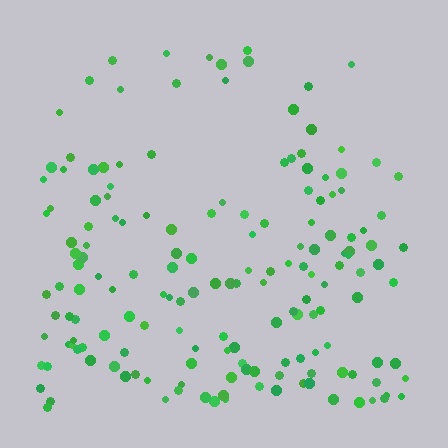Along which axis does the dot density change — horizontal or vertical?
Vertical.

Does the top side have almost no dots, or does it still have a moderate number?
Still a moderate number, just noticeably fewer than the bottom.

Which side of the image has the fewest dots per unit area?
The top.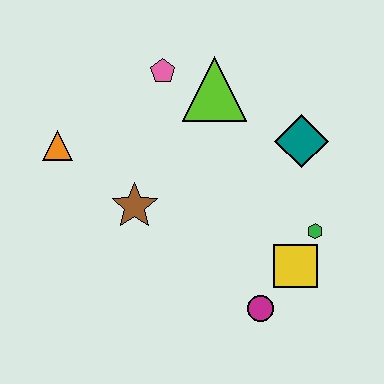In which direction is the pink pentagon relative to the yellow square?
The pink pentagon is above the yellow square.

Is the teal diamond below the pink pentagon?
Yes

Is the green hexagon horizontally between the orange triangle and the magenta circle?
No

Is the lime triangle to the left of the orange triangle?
No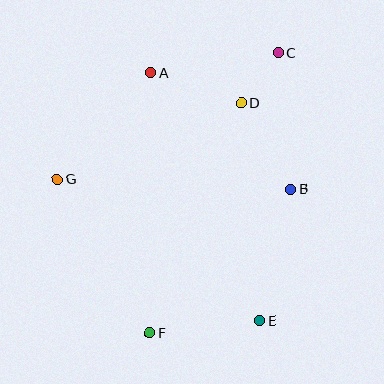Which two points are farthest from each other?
Points C and F are farthest from each other.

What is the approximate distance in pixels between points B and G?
The distance between B and G is approximately 233 pixels.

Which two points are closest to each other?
Points C and D are closest to each other.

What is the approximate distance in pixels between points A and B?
The distance between A and B is approximately 182 pixels.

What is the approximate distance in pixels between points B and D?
The distance between B and D is approximately 99 pixels.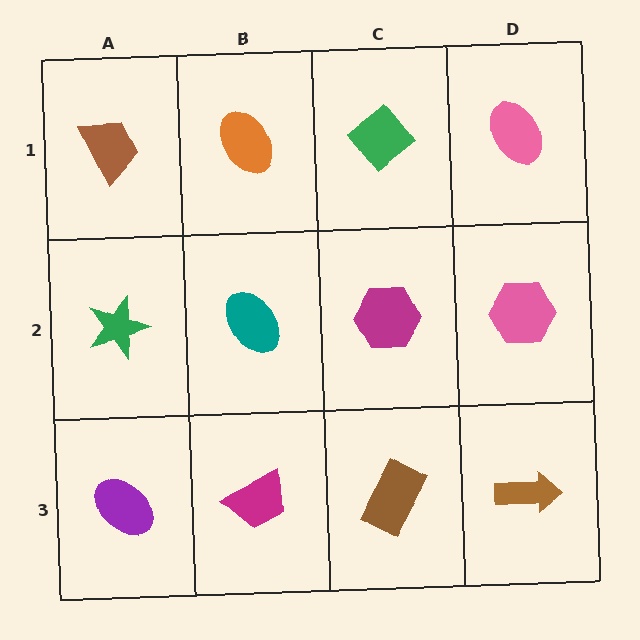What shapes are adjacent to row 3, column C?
A magenta hexagon (row 2, column C), a magenta trapezoid (row 3, column B), a brown arrow (row 3, column D).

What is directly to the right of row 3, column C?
A brown arrow.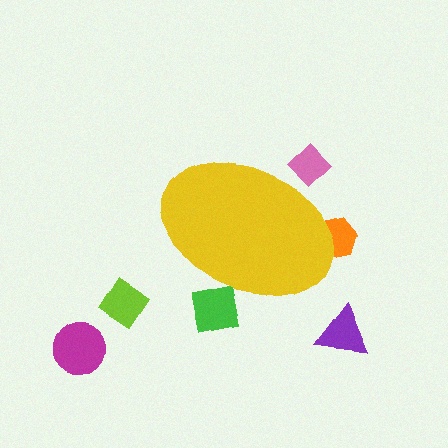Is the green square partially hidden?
Yes, the green square is partially hidden behind the yellow ellipse.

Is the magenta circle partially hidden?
No, the magenta circle is fully visible.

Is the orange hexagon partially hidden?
Yes, the orange hexagon is partially hidden behind the yellow ellipse.